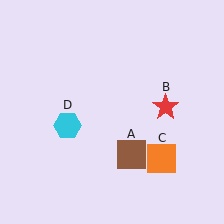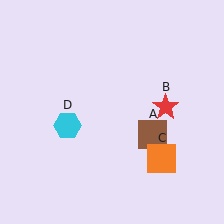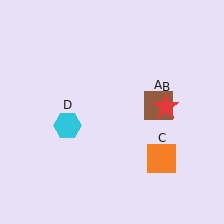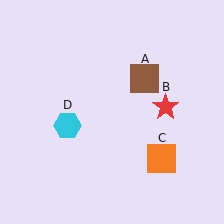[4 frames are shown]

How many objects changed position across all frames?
1 object changed position: brown square (object A).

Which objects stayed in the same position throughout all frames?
Red star (object B) and orange square (object C) and cyan hexagon (object D) remained stationary.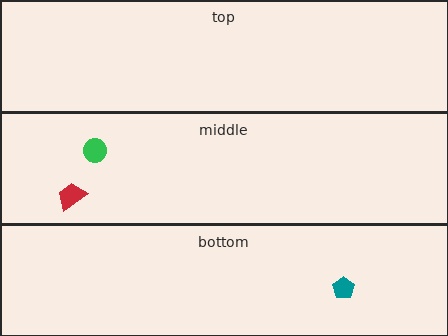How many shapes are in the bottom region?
1.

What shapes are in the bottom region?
The teal pentagon.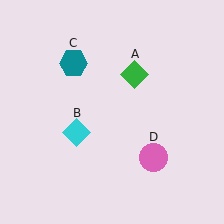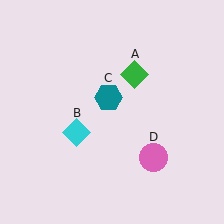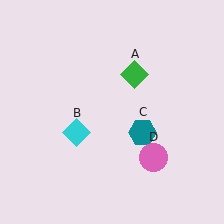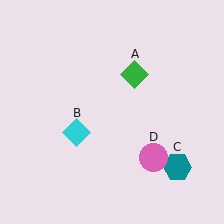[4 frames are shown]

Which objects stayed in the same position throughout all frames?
Green diamond (object A) and cyan diamond (object B) and pink circle (object D) remained stationary.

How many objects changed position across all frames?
1 object changed position: teal hexagon (object C).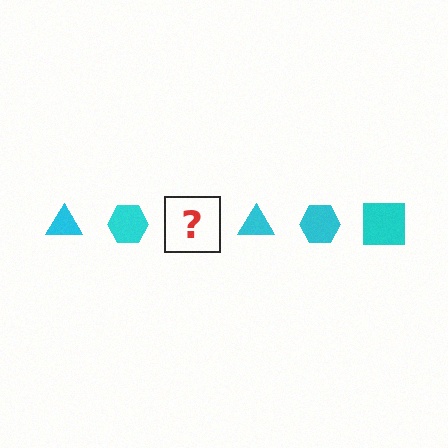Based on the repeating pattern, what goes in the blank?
The blank should be a cyan square.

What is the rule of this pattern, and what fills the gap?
The rule is that the pattern cycles through triangle, hexagon, square shapes in cyan. The gap should be filled with a cyan square.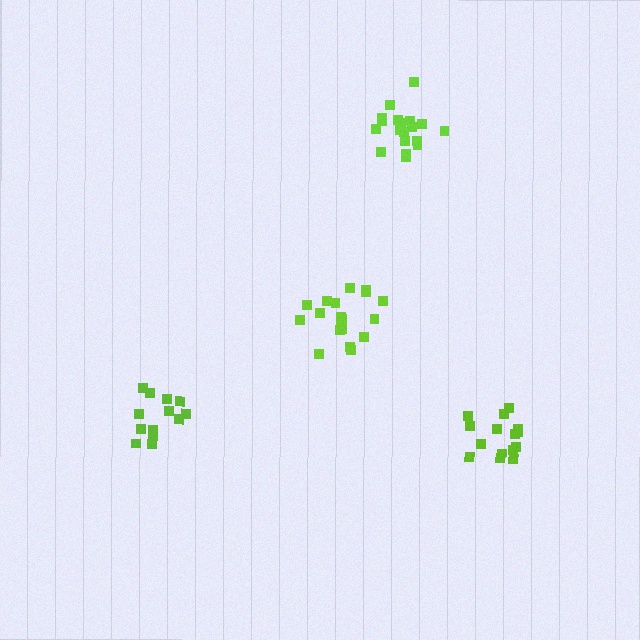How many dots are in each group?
Group 1: 19 dots, Group 2: 19 dots, Group 3: 15 dots, Group 4: 14 dots (67 total).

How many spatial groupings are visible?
There are 4 spatial groupings.